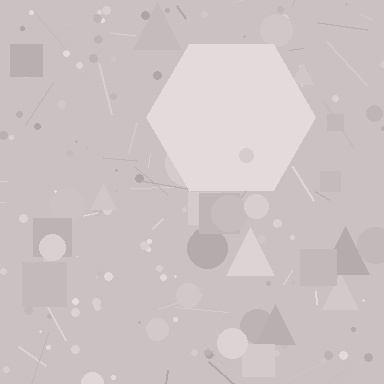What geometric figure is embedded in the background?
A hexagon is embedded in the background.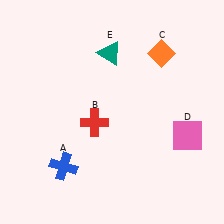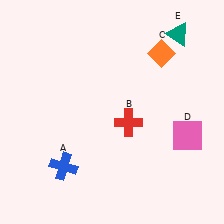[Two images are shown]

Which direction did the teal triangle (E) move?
The teal triangle (E) moved right.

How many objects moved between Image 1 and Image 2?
2 objects moved between the two images.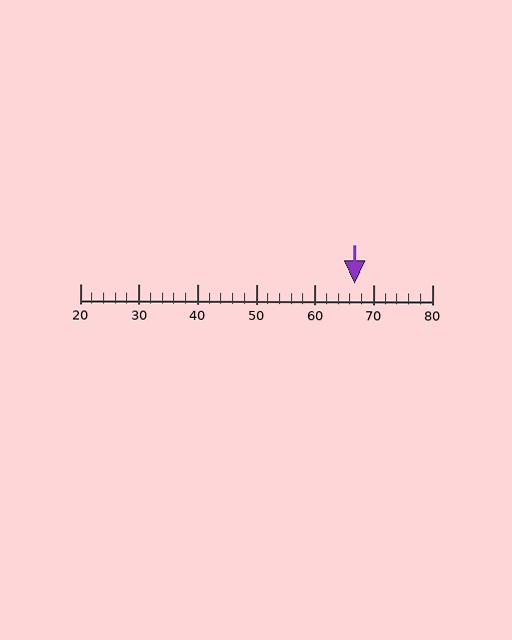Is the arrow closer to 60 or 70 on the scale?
The arrow is closer to 70.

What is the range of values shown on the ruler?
The ruler shows values from 20 to 80.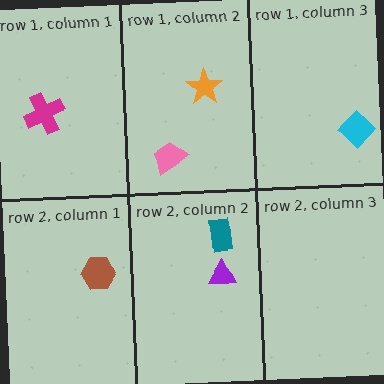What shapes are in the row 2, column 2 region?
The teal rectangle, the purple triangle.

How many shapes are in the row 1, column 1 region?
1.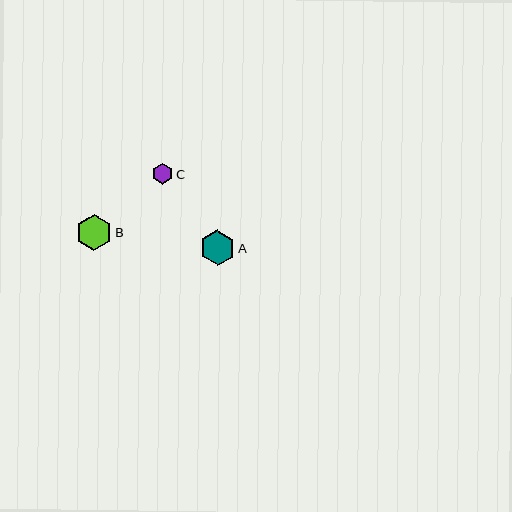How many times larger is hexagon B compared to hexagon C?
Hexagon B is approximately 1.7 times the size of hexagon C.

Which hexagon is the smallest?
Hexagon C is the smallest with a size of approximately 20 pixels.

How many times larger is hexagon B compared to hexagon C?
Hexagon B is approximately 1.7 times the size of hexagon C.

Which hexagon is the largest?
Hexagon B is the largest with a size of approximately 35 pixels.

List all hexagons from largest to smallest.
From largest to smallest: B, A, C.